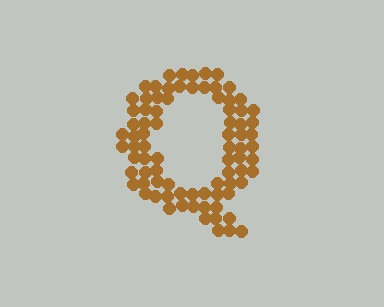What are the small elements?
The small elements are circles.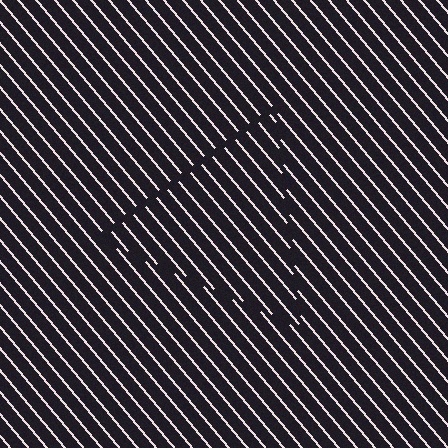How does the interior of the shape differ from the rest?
The interior of the shape contains the same grating, shifted by half a period — the contour is defined by the phase discontinuity where line-ends from the inner and outer gratings abut.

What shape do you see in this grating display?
An illusory triangle. The interior of the shape contains the same grating, shifted by half a period — the contour is defined by the phase discontinuity where line-ends from the inner and outer gratings abut.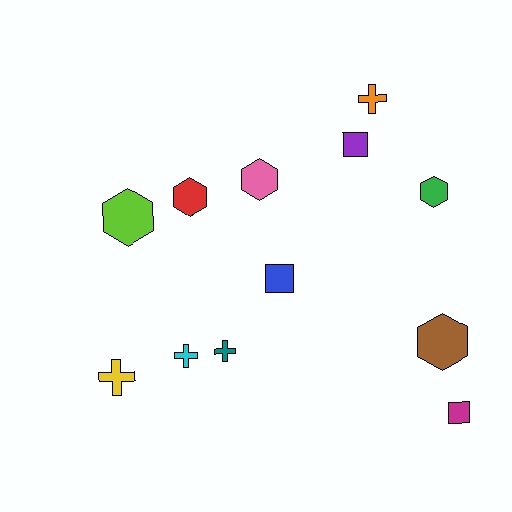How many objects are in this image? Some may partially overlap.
There are 12 objects.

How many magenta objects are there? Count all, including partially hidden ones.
There is 1 magenta object.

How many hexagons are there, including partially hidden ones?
There are 5 hexagons.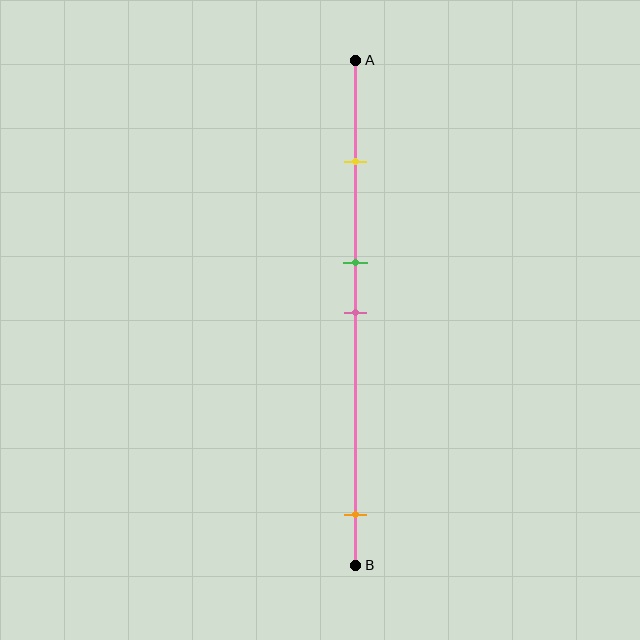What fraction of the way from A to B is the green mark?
The green mark is approximately 40% (0.4) of the way from A to B.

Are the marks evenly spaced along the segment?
No, the marks are not evenly spaced.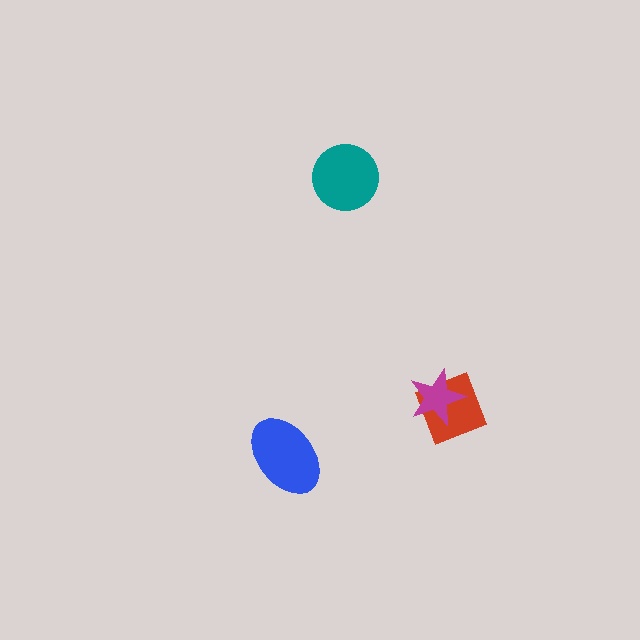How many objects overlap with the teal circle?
0 objects overlap with the teal circle.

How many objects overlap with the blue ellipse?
0 objects overlap with the blue ellipse.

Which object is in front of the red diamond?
The magenta star is in front of the red diamond.